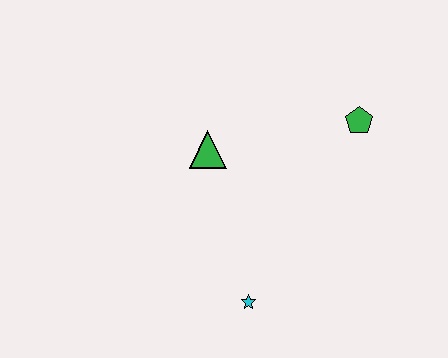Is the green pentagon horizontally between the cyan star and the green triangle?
No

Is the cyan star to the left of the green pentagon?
Yes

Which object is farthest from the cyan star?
The green pentagon is farthest from the cyan star.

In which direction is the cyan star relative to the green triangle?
The cyan star is below the green triangle.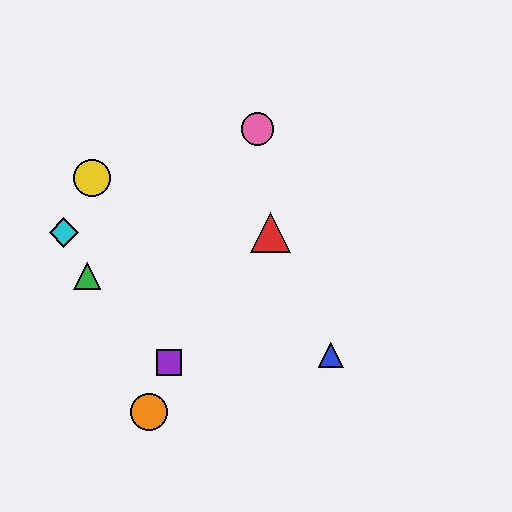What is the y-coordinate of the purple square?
The purple square is at y≈363.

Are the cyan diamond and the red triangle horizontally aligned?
Yes, both are at y≈232.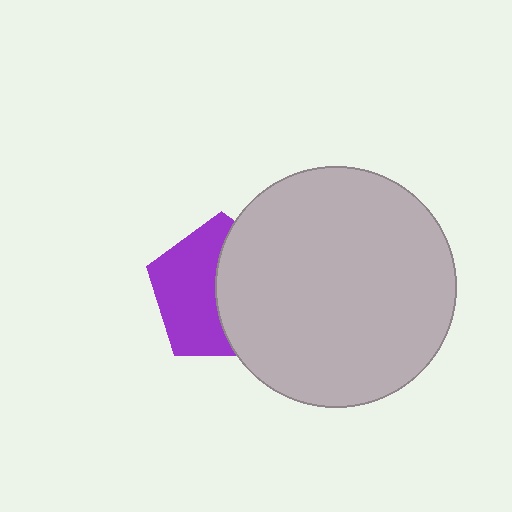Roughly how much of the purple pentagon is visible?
About half of it is visible (roughly 51%).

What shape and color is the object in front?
The object in front is a light gray circle.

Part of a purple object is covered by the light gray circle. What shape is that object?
It is a pentagon.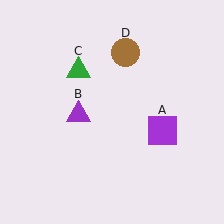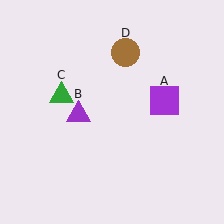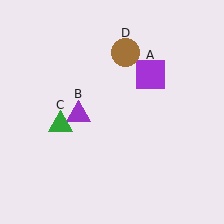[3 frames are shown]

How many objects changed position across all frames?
2 objects changed position: purple square (object A), green triangle (object C).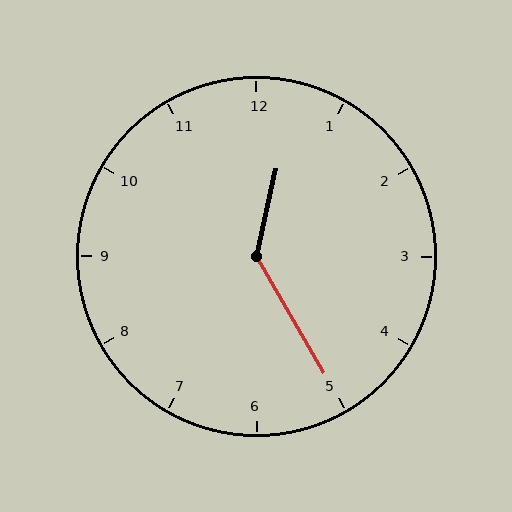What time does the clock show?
12:25.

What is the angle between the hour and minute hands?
Approximately 138 degrees.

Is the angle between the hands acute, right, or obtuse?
It is obtuse.